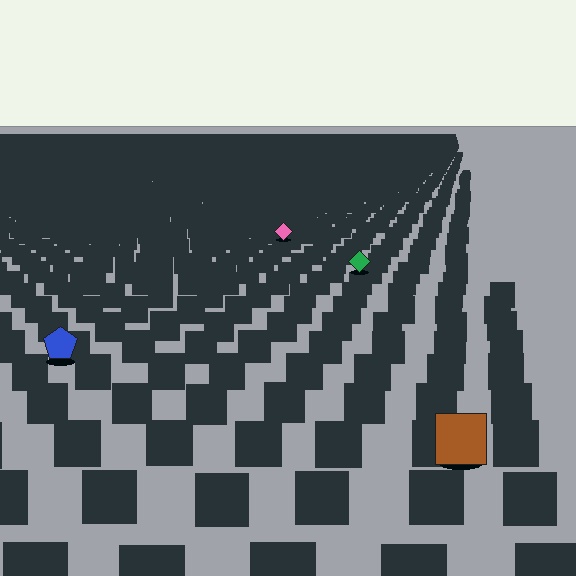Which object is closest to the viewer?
The brown square is closest. The texture marks near it are larger and more spread out.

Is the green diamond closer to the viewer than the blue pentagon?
No. The blue pentagon is closer — you can tell from the texture gradient: the ground texture is coarser near it.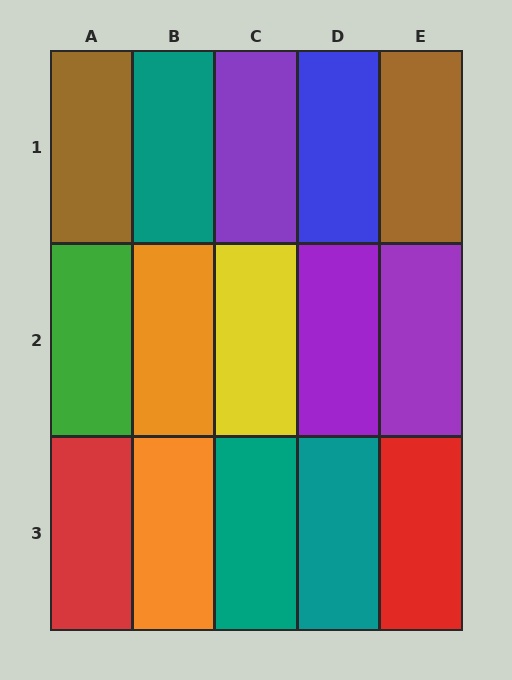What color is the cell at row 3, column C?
Teal.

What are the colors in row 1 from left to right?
Brown, teal, purple, blue, brown.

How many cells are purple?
3 cells are purple.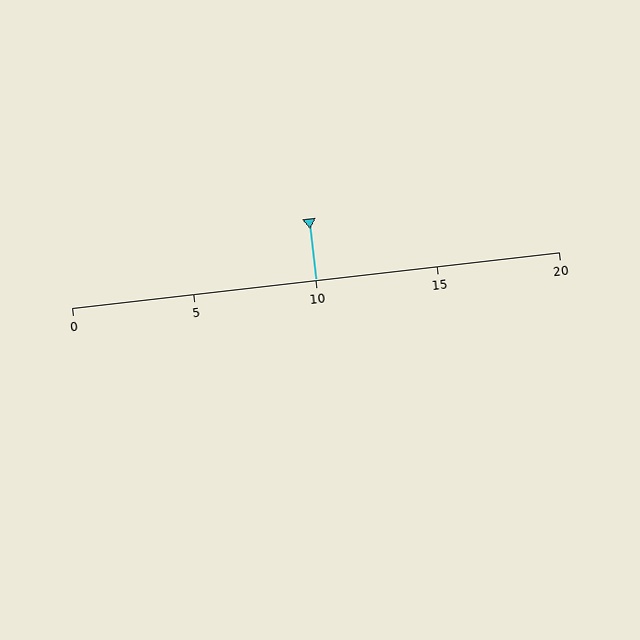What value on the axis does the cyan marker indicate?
The marker indicates approximately 10.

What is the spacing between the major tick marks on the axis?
The major ticks are spaced 5 apart.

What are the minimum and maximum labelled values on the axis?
The axis runs from 0 to 20.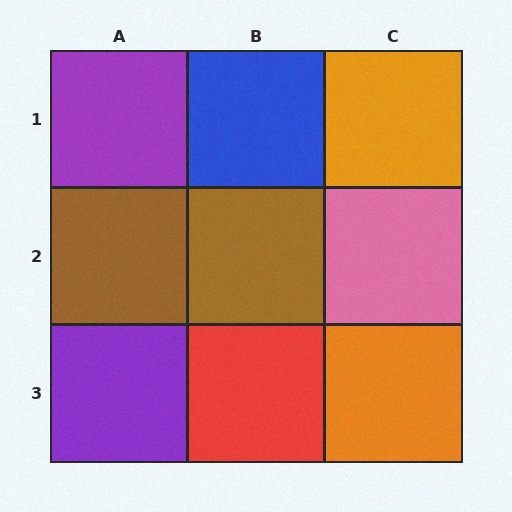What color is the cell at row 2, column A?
Brown.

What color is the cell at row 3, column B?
Red.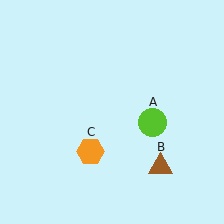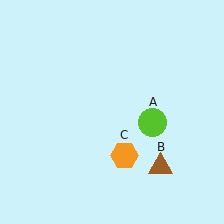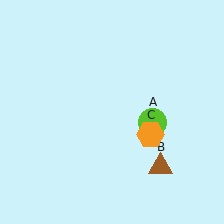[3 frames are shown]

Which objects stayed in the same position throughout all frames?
Lime circle (object A) and brown triangle (object B) remained stationary.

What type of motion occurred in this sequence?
The orange hexagon (object C) rotated counterclockwise around the center of the scene.